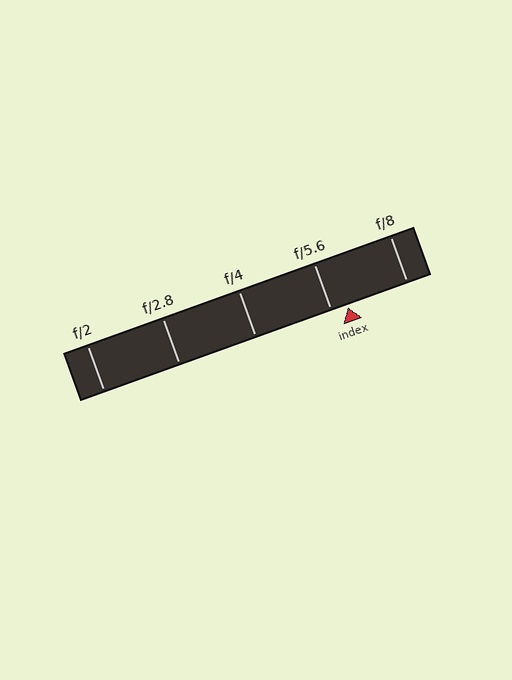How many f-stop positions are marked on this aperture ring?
There are 5 f-stop positions marked.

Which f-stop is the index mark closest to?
The index mark is closest to f/5.6.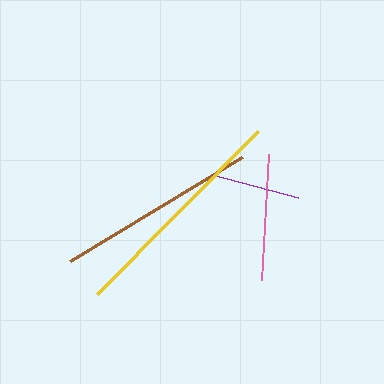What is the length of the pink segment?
The pink segment is approximately 125 pixels long.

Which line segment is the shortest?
The purple line is the shortest at approximately 89 pixels.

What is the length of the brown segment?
The brown segment is approximately 201 pixels long.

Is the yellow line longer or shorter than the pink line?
The yellow line is longer than the pink line.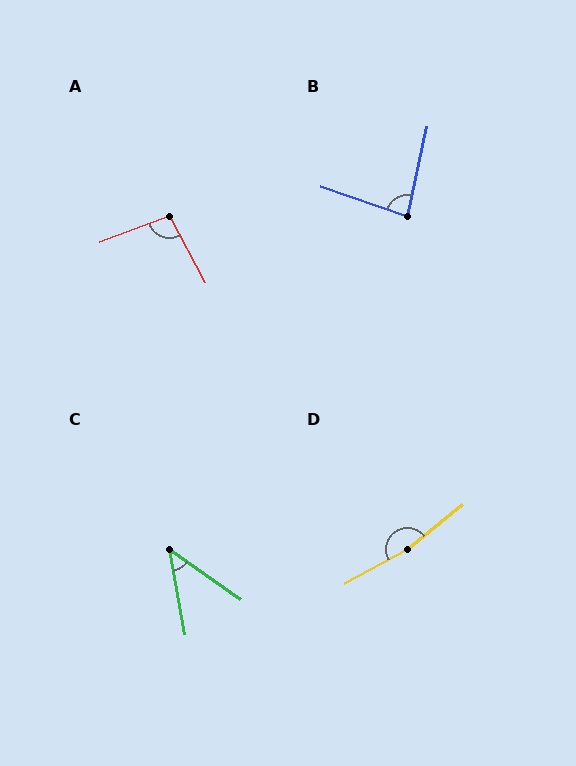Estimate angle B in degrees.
Approximately 83 degrees.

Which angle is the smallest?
C, at approximately 45 degrees.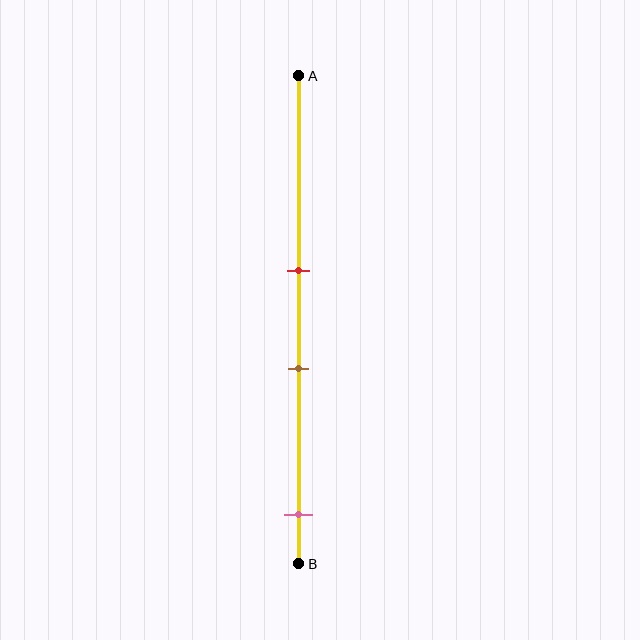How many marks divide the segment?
There are 3 marks dividing the segment.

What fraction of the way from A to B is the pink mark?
The pink mark is approximately 90% (0.9) of the way from A to B.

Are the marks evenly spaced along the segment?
No, the marks are not evenly spaced.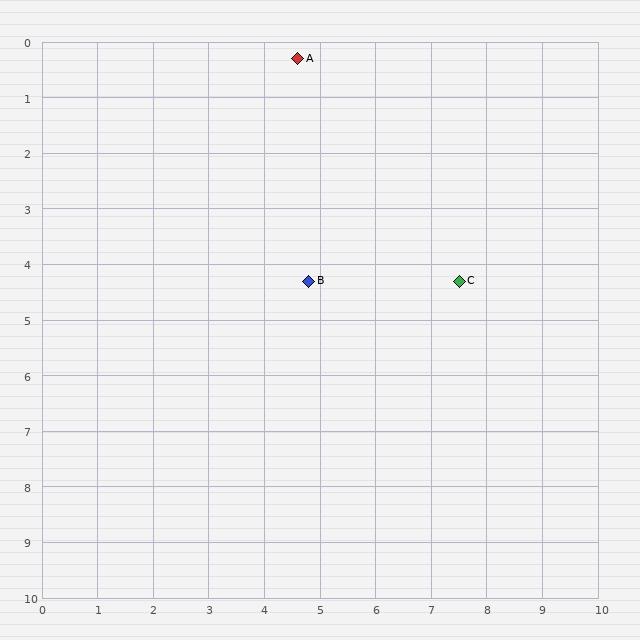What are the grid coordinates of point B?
Point B is at approximately (4.8, 4.3).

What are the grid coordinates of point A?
Point A is at approximately (4.6, 0.3).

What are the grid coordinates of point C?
Point C is at approximately (7.5, 4.3).